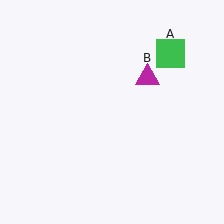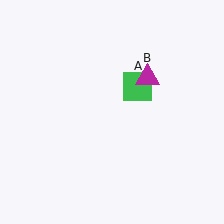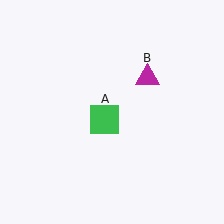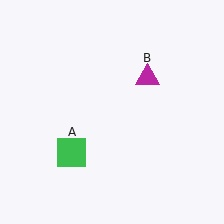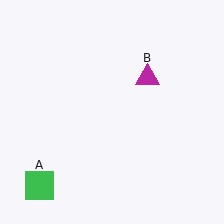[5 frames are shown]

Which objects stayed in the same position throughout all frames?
Magenta triangle (object B) remained stationary.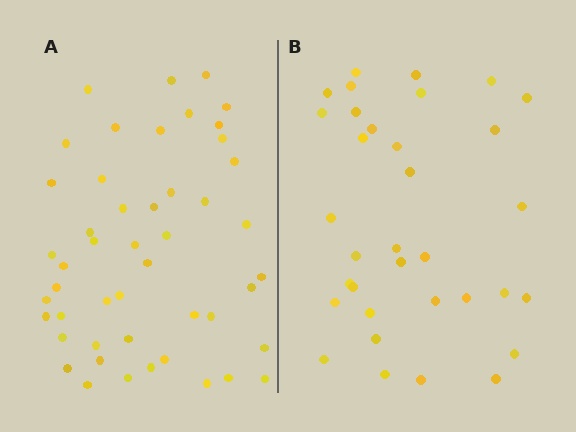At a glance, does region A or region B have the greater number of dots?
Region A (the left region) has more dots.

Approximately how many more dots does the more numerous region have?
Region A has approximately 15 more dots than region B.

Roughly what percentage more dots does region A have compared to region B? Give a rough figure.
About 40% more.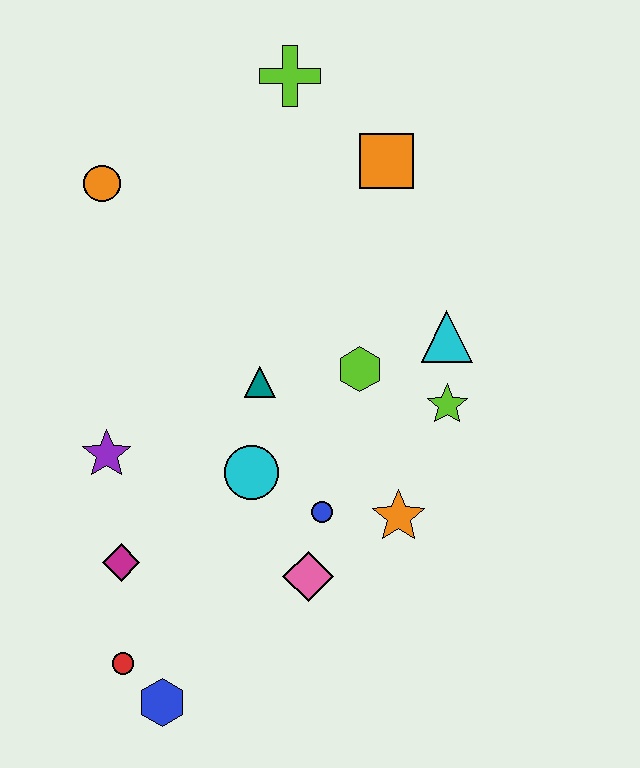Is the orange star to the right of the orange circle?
Yes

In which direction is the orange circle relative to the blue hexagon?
The orange circle is above the blue hexagon.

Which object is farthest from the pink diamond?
The lime cross is farthest from the pink diamond.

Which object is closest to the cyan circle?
The blue circle is closest to the cyan circle.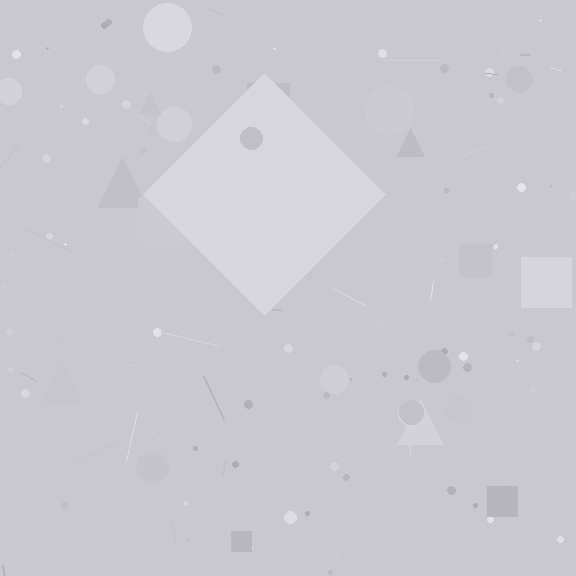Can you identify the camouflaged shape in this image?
The camouflaged shape is a diamond.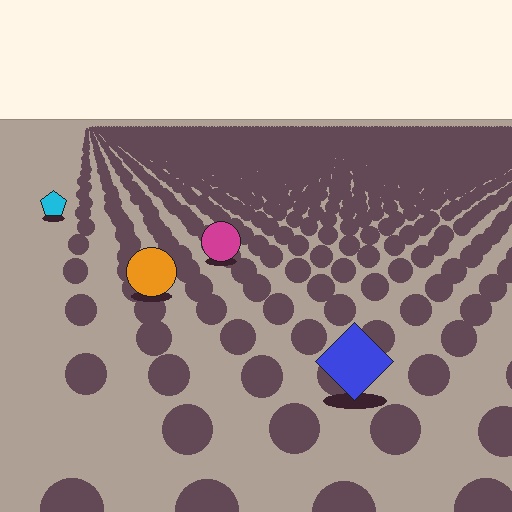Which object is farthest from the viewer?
The cyan pentagon is farthest from the viewer. It appears smaller and the ground texture around it is denser.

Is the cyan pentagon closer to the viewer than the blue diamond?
No. The blue diamond is closer — you can tell from the texture gradient: the ground texture is coarser near it.